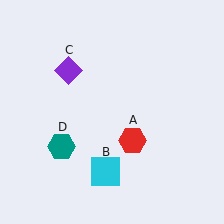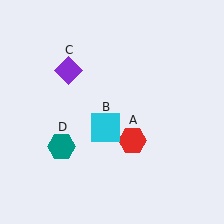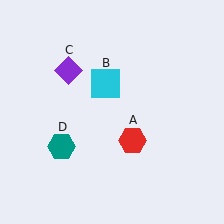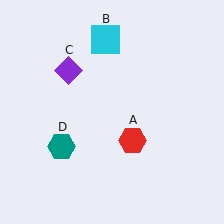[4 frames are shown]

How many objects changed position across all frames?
1 object changed position: cyan square (object B).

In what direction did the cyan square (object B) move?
The cyan square (object B) moved up.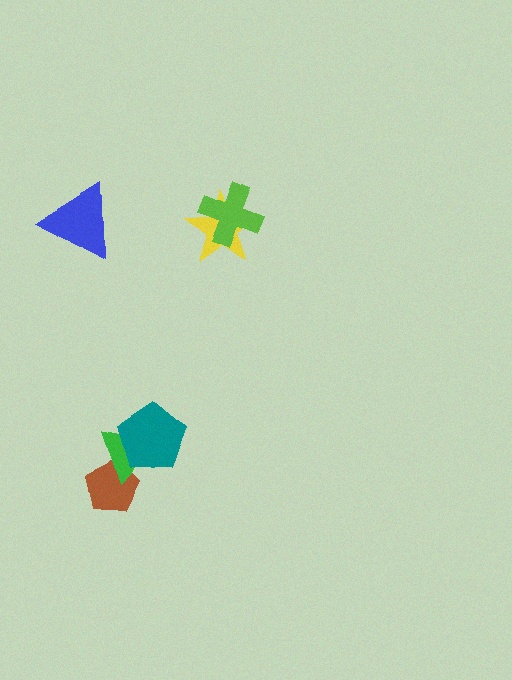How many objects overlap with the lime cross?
1 object overlaps with the lime cross.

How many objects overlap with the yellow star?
1 object overlaps with the yellow star.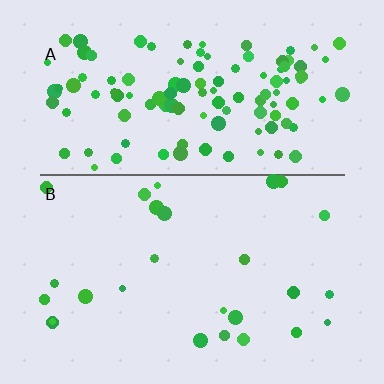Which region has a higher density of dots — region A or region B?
A (the top).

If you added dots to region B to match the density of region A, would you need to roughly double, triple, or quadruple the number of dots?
Approximately quadruple.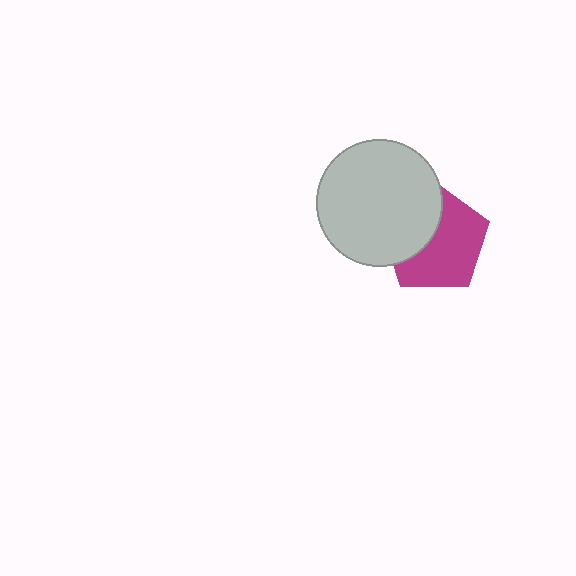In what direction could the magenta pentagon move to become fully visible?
The magenta pentagon could move right. That would shift it out from behind the light gray circle entirely.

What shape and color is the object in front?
The object in front is a light gray circle.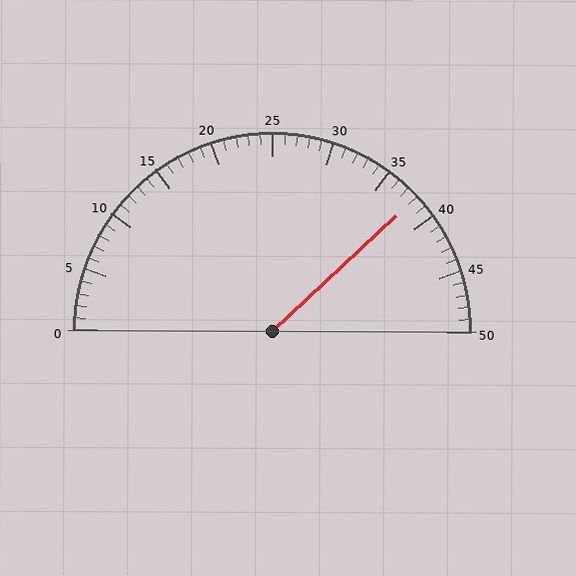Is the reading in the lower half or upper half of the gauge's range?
The reading is in the upper half of the range (0 to 50).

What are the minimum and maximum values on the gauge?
The gauge ranges from 0 to 50.